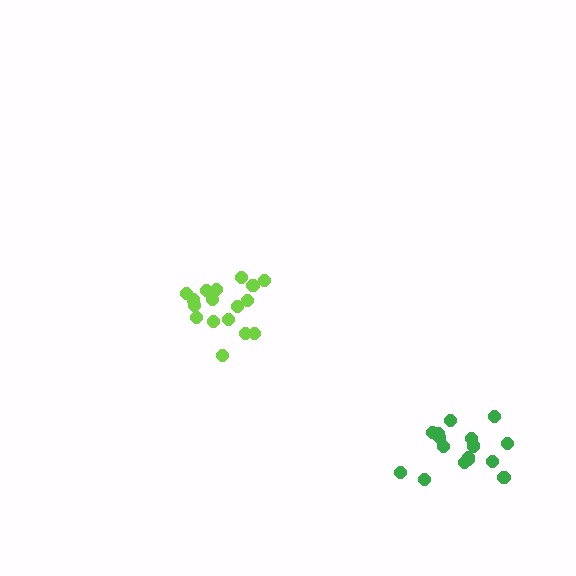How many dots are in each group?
Group 1: 17 dots, Group 2: 16 dots (33 total).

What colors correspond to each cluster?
The clusters are colored: lime, green.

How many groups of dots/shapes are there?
There are 2 groups.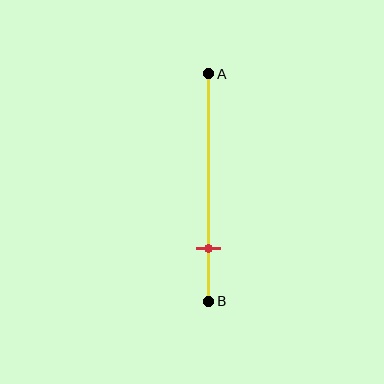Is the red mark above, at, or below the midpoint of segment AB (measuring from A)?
The red mark is below the midpoint of segment AB.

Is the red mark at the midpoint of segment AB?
No, the mark is at about 75% from A, not at the 50% midpoint.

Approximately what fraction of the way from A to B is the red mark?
The red mark is approximately 75% of the way from A to B.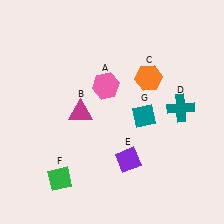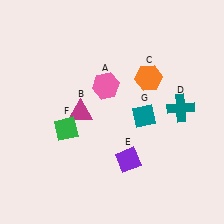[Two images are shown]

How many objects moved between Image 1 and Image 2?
1 object moved between the two images.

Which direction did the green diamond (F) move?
The green diamond (F) moved up.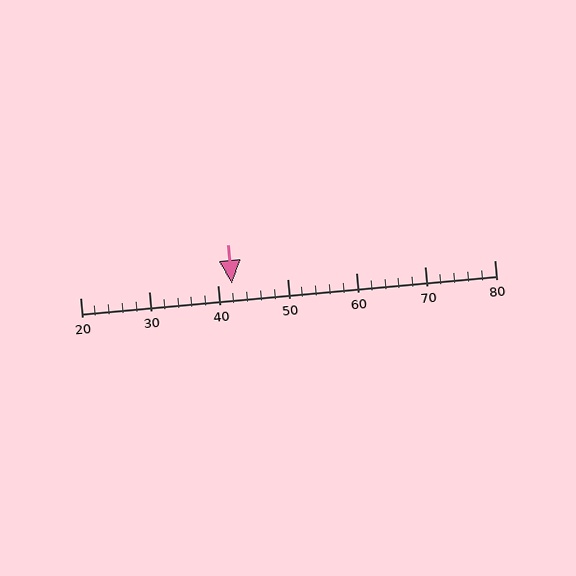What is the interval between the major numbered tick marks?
The major tick marks are spaced 10 units apart.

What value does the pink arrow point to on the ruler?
The pink arrow points to approximately 42.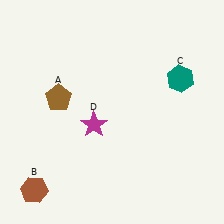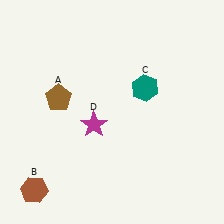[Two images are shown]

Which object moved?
The teal hexagon (C) moved left.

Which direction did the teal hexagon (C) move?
The teal hexagon (C) moved left.